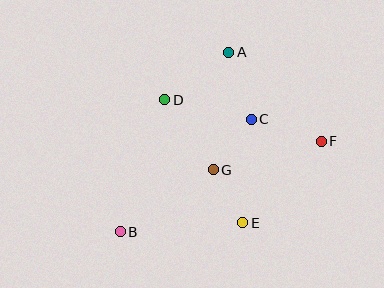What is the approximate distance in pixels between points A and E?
The distance between A and E is approximately 171 pixels.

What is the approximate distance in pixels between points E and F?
The distance between E and F is approximately 113 pixels.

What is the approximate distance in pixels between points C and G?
The distance between C and G is approximately 63 pixels.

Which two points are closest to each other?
Points E and G are closest to each other.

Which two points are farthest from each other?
Points B and F are farthest from each other.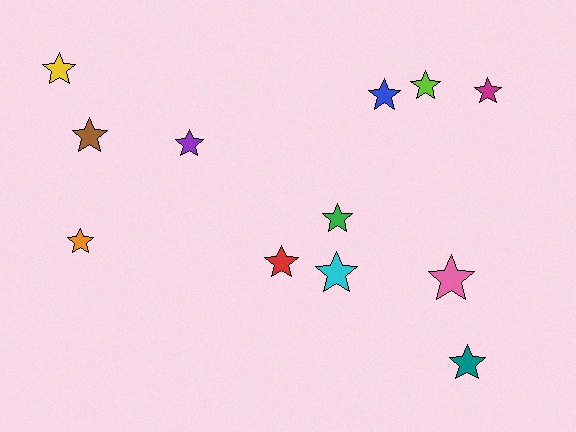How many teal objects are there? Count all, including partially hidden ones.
There is 1 teal object.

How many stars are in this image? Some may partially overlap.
There are 12 stars.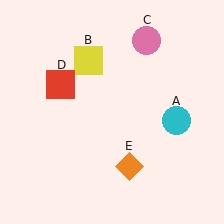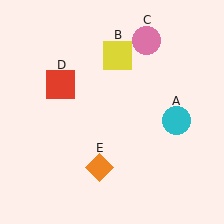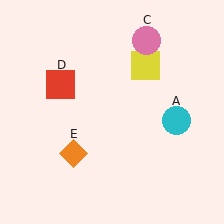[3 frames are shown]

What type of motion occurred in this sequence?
The yellow square (object B), orange diamond (object E) rotated clockwise around the center of the scene.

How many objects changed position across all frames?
2 objects changed position: yellow square (object B), orange diamond (object E).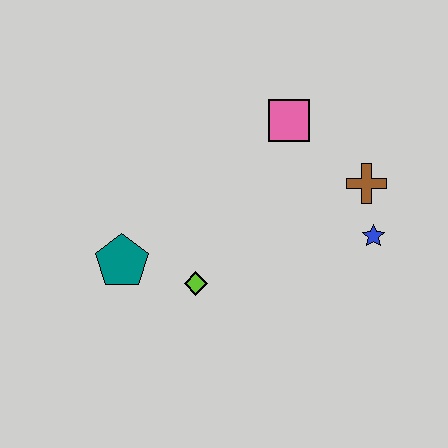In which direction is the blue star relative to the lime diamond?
The blue star is to the right of the lime diamond.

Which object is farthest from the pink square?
The teal pentagon is farthest from the pink square.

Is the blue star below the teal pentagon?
No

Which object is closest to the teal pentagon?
The lime diamond is closest to the teal pentagon.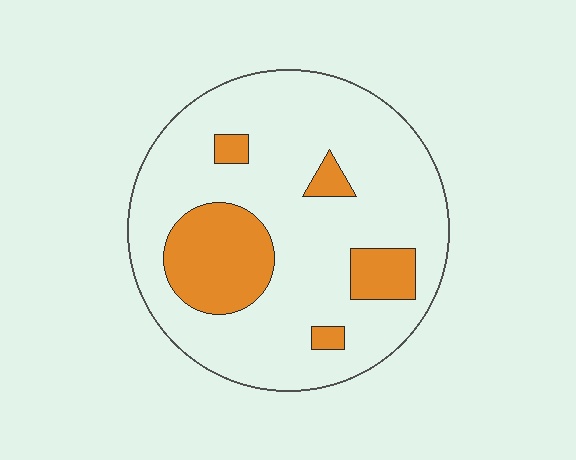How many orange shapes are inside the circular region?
5.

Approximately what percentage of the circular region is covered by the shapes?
Approximately 20%.